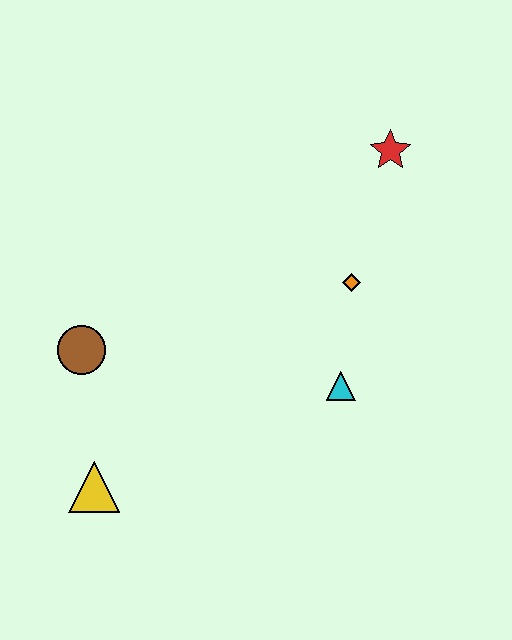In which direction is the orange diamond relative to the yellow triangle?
The orange diamond is to the right of the yellow triangle.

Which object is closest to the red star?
The orange diamond is closest to the red star.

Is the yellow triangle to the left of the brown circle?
No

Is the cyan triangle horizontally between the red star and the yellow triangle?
Yes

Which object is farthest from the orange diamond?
The yellow triangle is farthest from the orange diamond.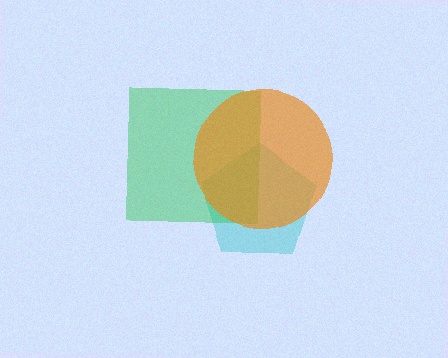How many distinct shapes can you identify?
There are 3 distinct shapes: a cyan pentagon, a green square, an orange circle.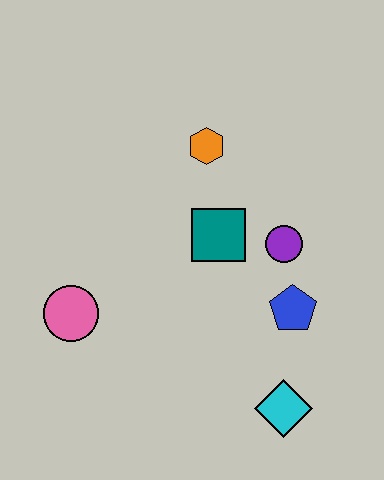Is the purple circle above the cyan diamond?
Yes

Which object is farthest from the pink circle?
The cyan diamond is farthest from the pink circle.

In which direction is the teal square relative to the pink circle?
The teal square is to the right of the pink circle.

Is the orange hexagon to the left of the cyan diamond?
Yes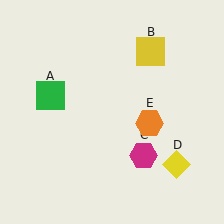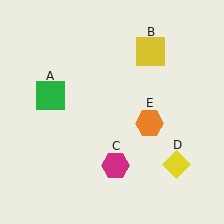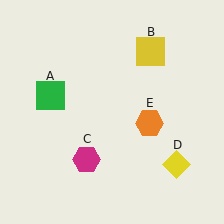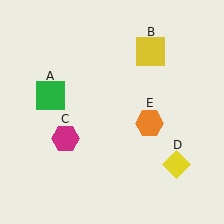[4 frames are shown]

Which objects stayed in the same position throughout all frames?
Green square (object A) and yellow square (object B) and yellow diamond (object D) and orange hexagon (object E) remained stationary.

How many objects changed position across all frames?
1 object changed position: magenta hexagon (object C).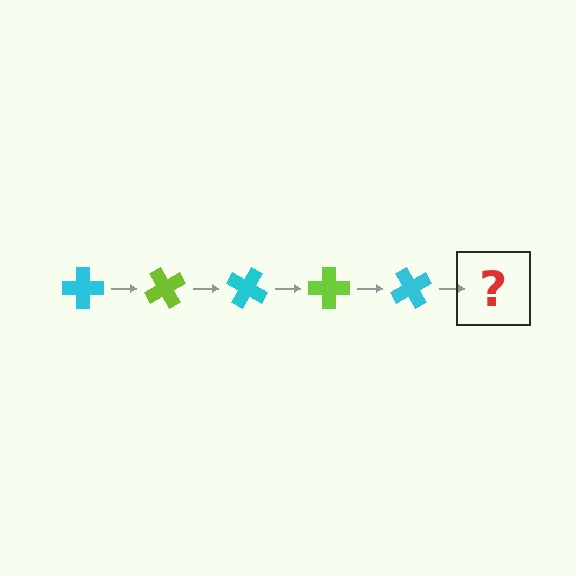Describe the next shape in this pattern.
It should be a lime cross, rotated 300 degrees from the start.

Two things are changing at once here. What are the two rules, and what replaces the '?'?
The two rules are that it rotates 60 degrees each step and the color cycles through cyan and lime. The '?' should be a lime cross, rotated 300 degrees from the start.